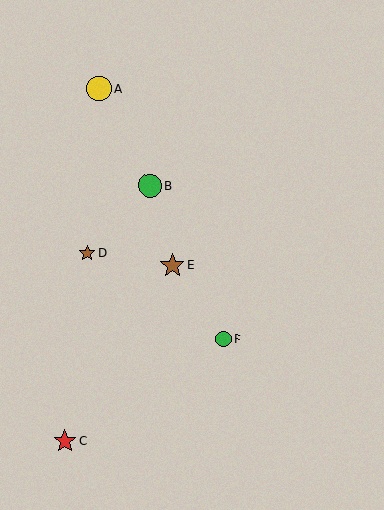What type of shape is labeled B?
Shape B is a green circle.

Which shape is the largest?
The yellow circle (labeled A) is the largest.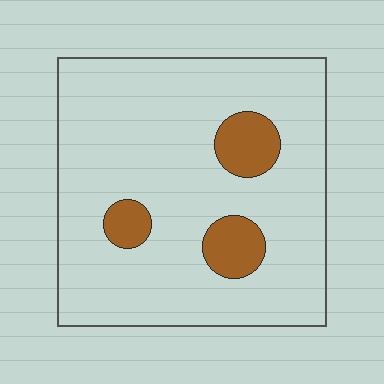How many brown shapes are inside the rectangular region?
3.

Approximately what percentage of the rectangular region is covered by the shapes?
Approximately 10%.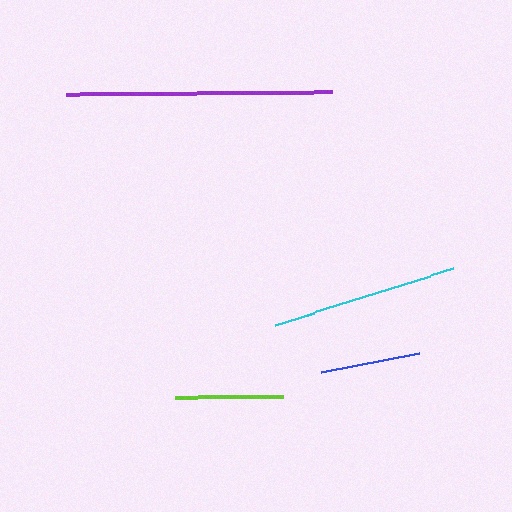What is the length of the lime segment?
The lime segment is approximately 108 pixels long.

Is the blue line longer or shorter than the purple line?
The purple line is longer than the blue line.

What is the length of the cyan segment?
The cyan segment is approximately 187 pixels long.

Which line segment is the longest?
The purple line is the longest at approximately 266 pixels.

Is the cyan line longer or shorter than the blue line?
The cyan line is longer than the blue line.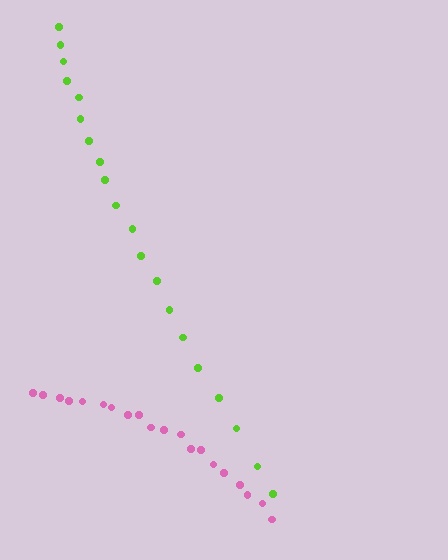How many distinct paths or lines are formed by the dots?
There are 2 distinct paths.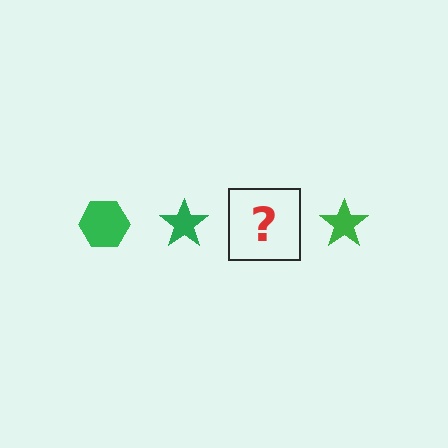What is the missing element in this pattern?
The missing element is a green hexagon.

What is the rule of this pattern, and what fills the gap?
The rule is that the pattern cycles through hexagon, star shapes in green. The gap should be filled with a green hexagon.